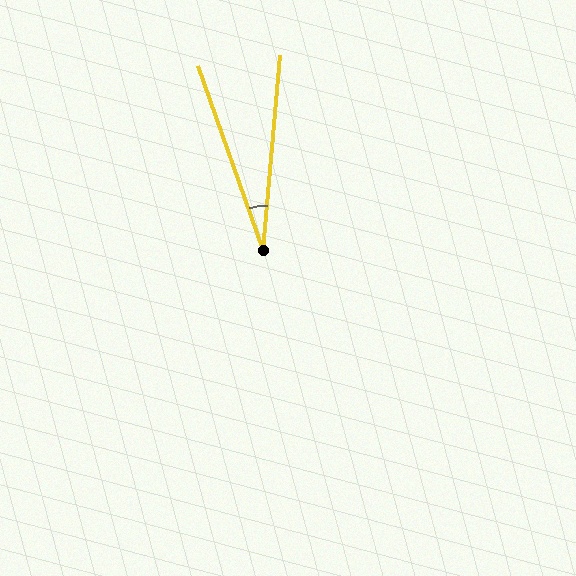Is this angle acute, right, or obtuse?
It is acute.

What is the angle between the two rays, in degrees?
Approximately 25 degrees.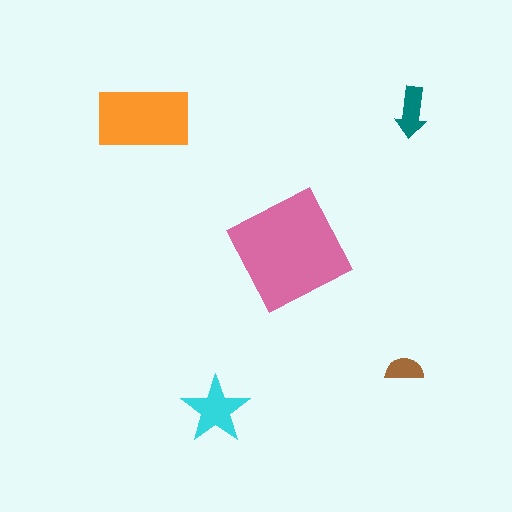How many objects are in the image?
There are 5 objects in the image.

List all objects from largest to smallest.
The pink square, the orange rectangle, the cyan star, the teal arrow, the brown semicircle.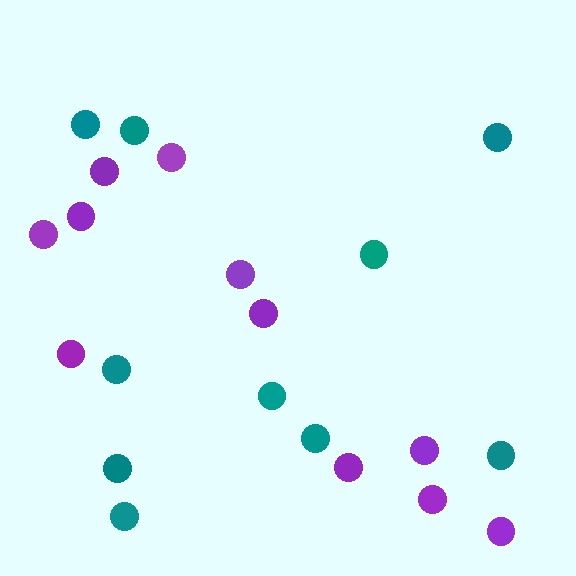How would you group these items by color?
There are 2 groups: one group of teal circles (10) and one group of purple circles (11).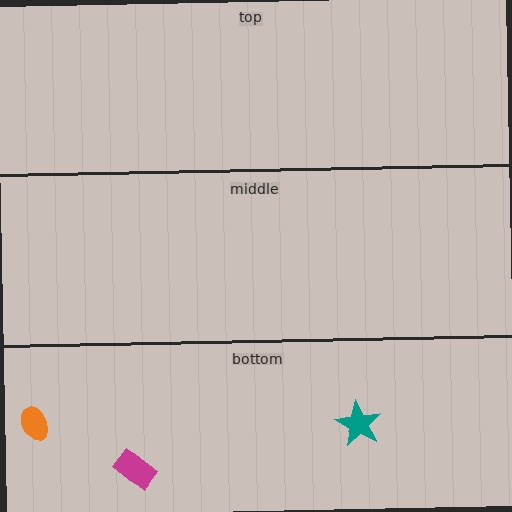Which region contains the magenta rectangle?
The bottom region.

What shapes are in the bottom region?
The teal star, the magenta rectangle, the orange ellipse.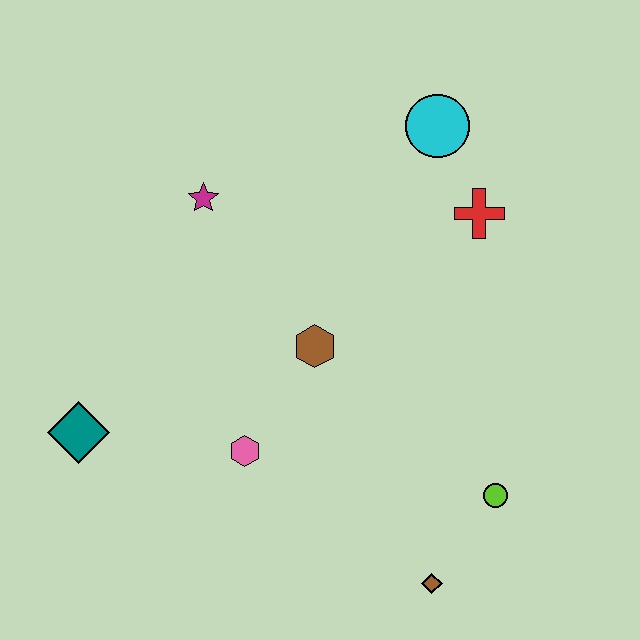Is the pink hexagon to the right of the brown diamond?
No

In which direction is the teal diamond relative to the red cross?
The teal diamond is to the left of the red cross.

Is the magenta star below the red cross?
No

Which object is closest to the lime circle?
The brown diamond is closest to the lime circle.